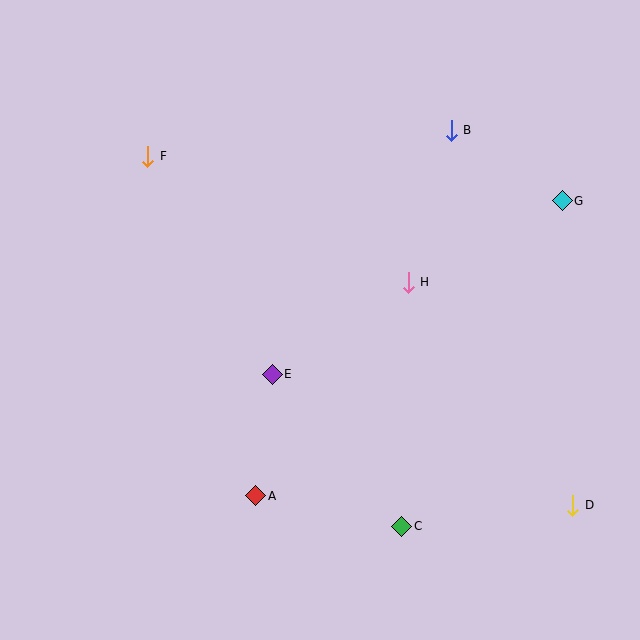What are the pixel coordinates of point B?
Point B is at (451, 130).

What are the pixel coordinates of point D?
Point D is at (573, 505).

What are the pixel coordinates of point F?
Point F is at (148, 156).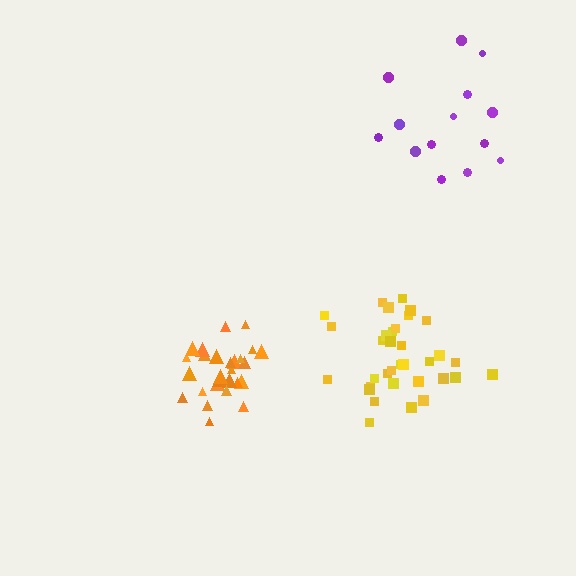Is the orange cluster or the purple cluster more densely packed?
Orange.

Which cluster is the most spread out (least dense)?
Purple.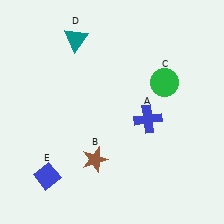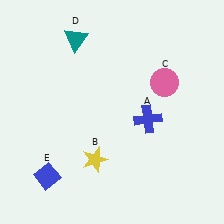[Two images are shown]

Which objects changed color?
B changed from brown to yellow. C changed from green to pink.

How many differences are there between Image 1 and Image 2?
There are 2 differences between the two images.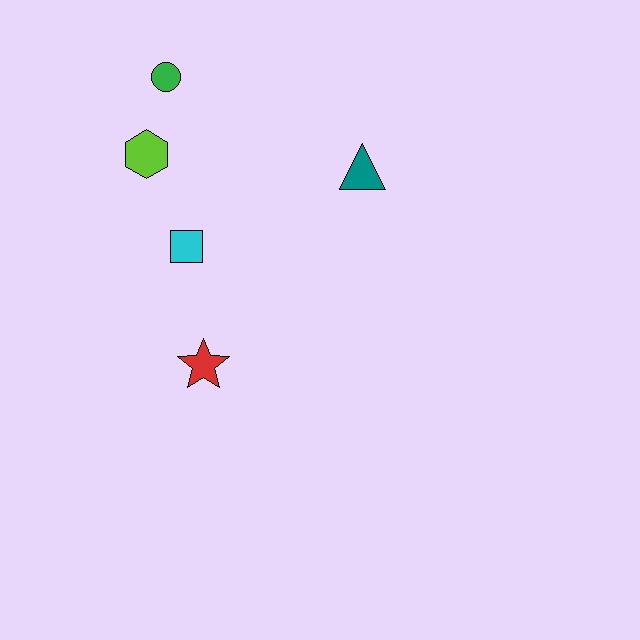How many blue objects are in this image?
There are no blue objects.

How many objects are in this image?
There are 5 objects.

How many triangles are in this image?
There is 1 triangle.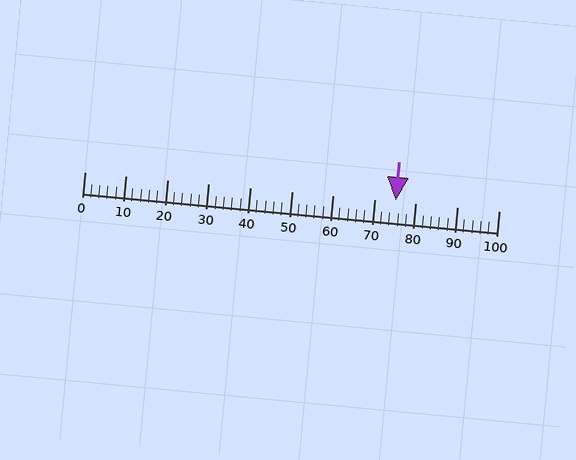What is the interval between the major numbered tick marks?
The major tick marks are spaced 10 units apart.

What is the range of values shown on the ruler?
The ruler shows values from 0 to 100.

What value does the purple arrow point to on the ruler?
The purple arrow points to approximately 75.